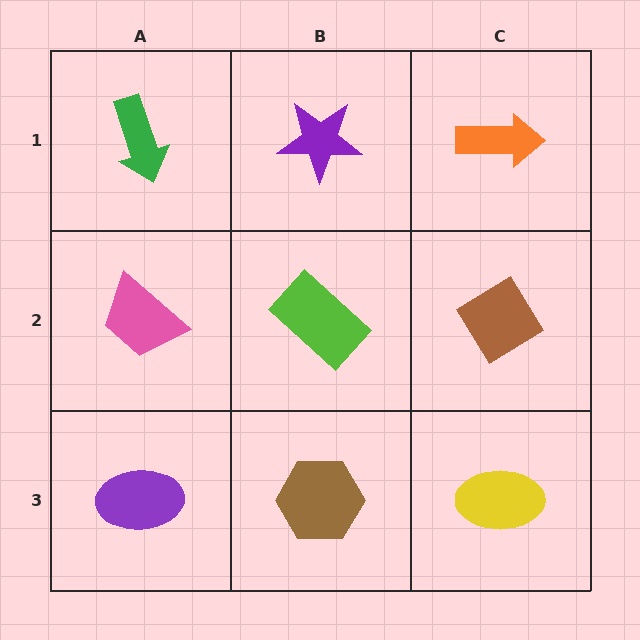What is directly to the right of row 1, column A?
A purple star.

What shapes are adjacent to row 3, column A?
A pink trapezoid (row 2, column A), a brown hexagon (row 3, column B).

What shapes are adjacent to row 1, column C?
A brown diamond (row 2, column C), a purple star (row 1, column B).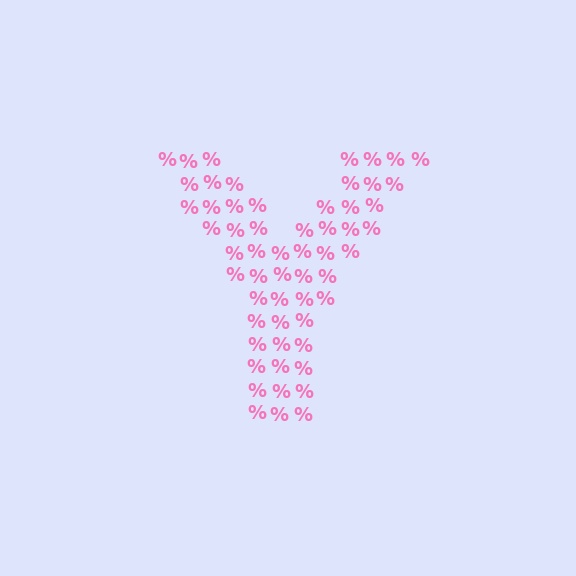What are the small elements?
The small elements are percent signs.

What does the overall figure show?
The overall figure shows the letter Y.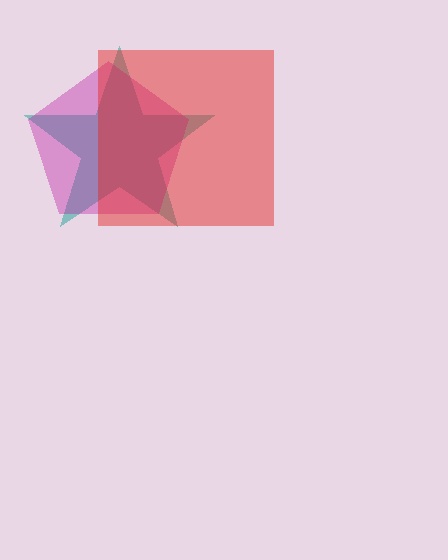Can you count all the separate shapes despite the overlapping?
Yes, there are 3 separate shapes.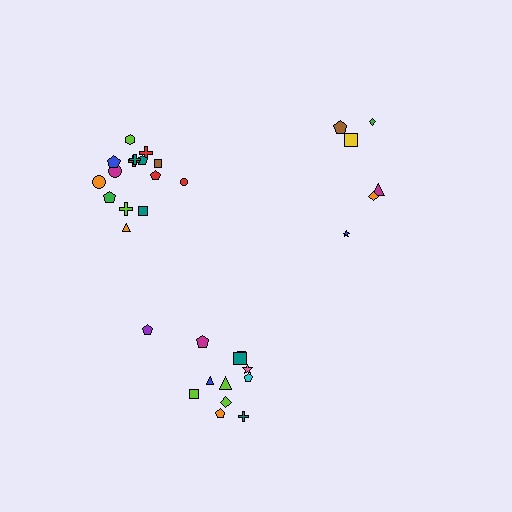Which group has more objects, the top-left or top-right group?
The top-left group.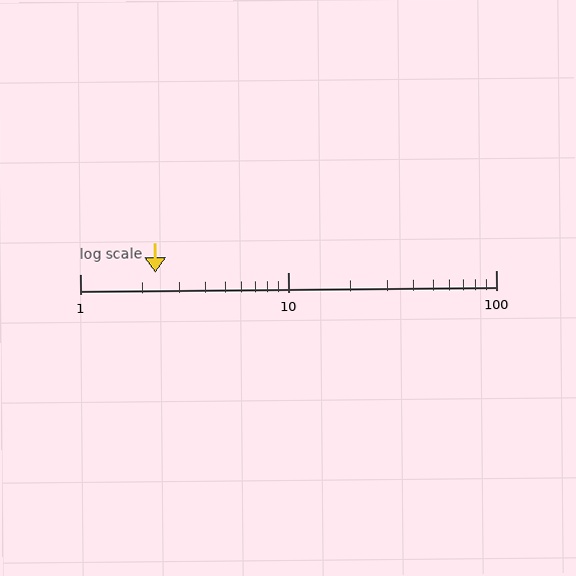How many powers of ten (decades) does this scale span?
The scale spans 2 decades, from 1 to 100.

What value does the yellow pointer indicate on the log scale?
The pointer indicates approximately 2.3.